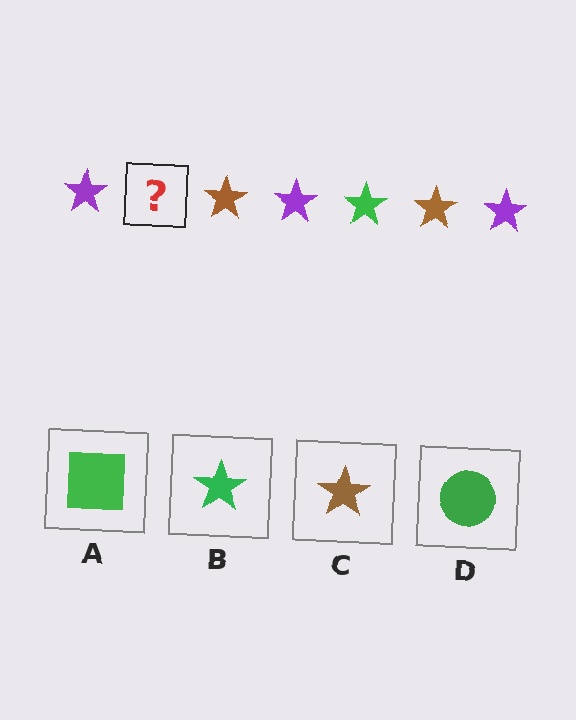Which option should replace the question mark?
Option B.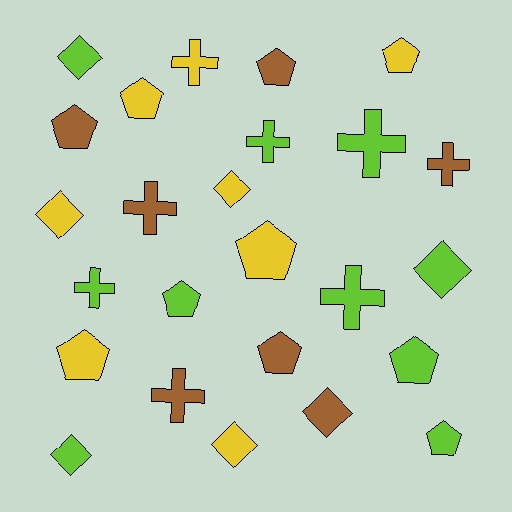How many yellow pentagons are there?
There are 4 yellow pentagons.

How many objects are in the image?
There are 25 objects.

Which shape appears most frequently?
Pentagon, with 10 objects.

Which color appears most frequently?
Lime, with 10 objects.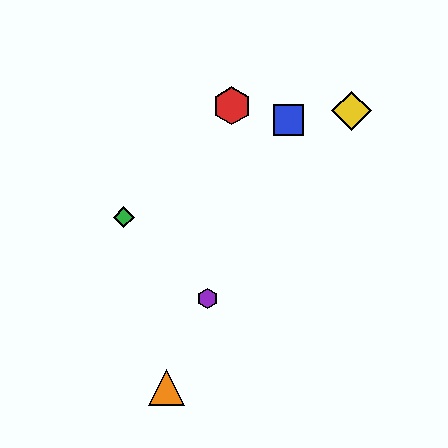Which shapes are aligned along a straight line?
The blue square, the purple hexagon, the orange triangle are aligned along a straight line.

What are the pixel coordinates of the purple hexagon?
The purple hexagon is at (207, 299).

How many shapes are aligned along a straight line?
3 shapes (the blue square, the purple hexagon, the orange triangle) are aligned along a straight line.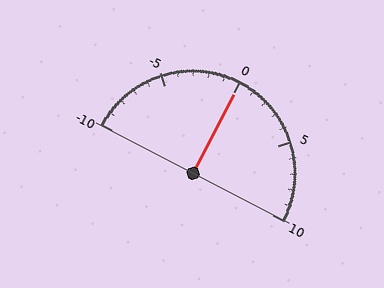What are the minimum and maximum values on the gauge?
The gauge ranges from -10 to 10.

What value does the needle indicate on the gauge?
The needle indicates approximately 0.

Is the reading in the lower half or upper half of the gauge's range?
The reading is in the upper half of the range (-10 to 10).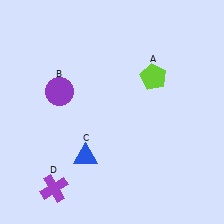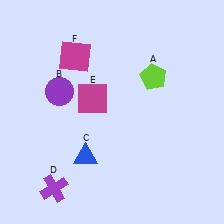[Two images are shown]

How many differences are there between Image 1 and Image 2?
There are 2 differences between the two images.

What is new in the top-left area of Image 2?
A magenta square (F) was added in the top-left area of Image 2.